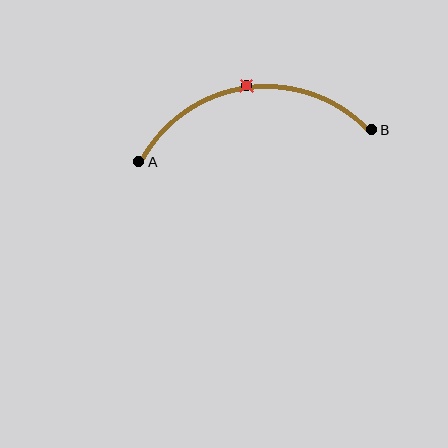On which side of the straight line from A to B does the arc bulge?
The arc bulges above the straight line connecting A and B.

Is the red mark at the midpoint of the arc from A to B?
Yes. The red mark lies on the arc at equal arc-length from both A and B — it is the arc midpoint.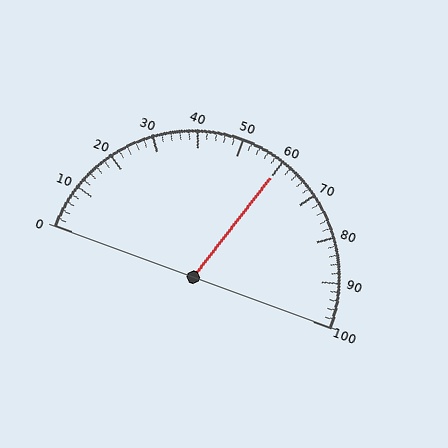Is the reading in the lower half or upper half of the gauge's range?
The reading is in the upper half of the range (0 to 100).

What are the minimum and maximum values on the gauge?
The gauge ranges from 0 to 100.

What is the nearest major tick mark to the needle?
The nearest major tick mark is 60.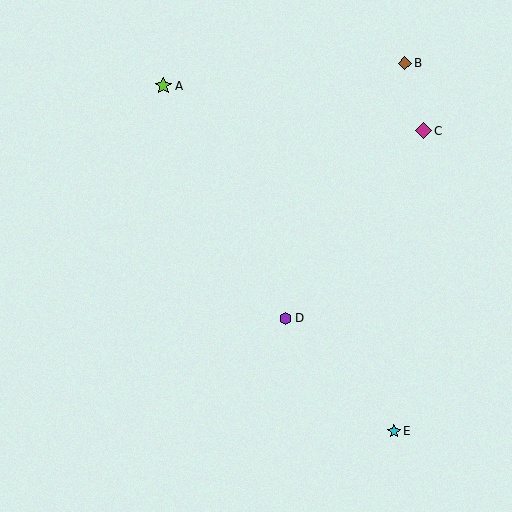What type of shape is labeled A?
Shape A is a lime star.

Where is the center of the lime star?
The center of the lime star is at (163, 86).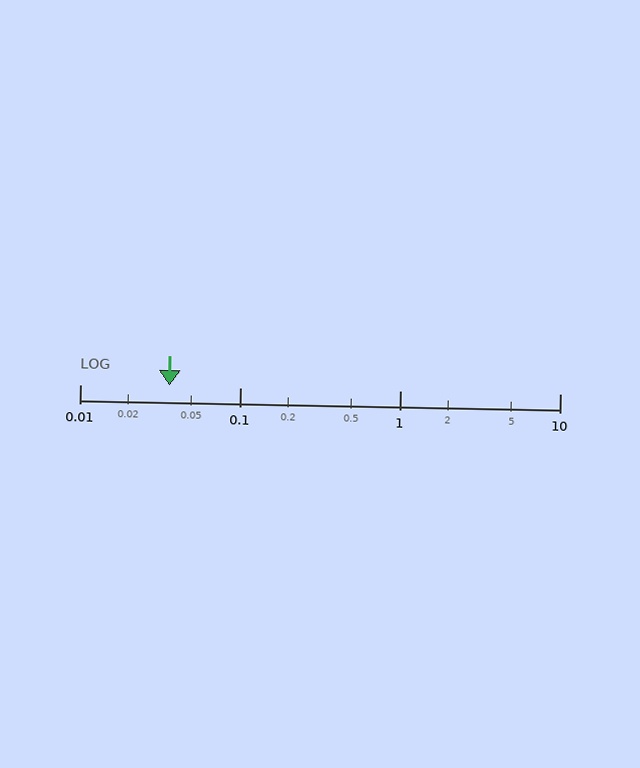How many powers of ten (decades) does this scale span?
The scale spans 3 decades, from 0.01 to 10.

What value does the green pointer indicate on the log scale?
The pointer indicates approximately 0.036.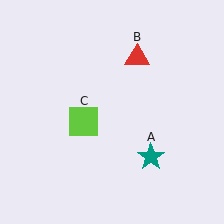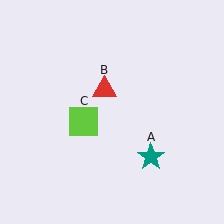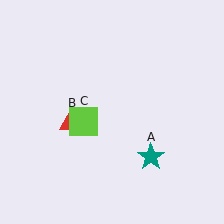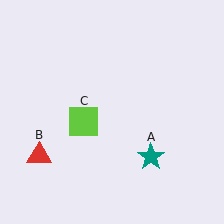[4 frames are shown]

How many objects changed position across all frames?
1 object changed position: red triangle (object B).